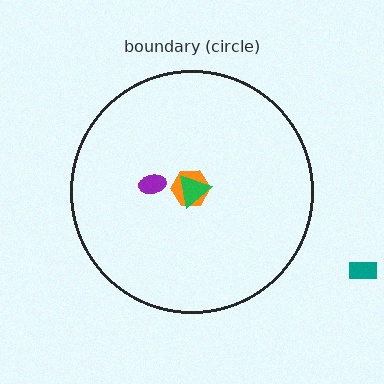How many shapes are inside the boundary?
3 inside, 1 outside.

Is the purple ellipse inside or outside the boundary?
Inside.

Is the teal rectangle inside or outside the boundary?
Outside.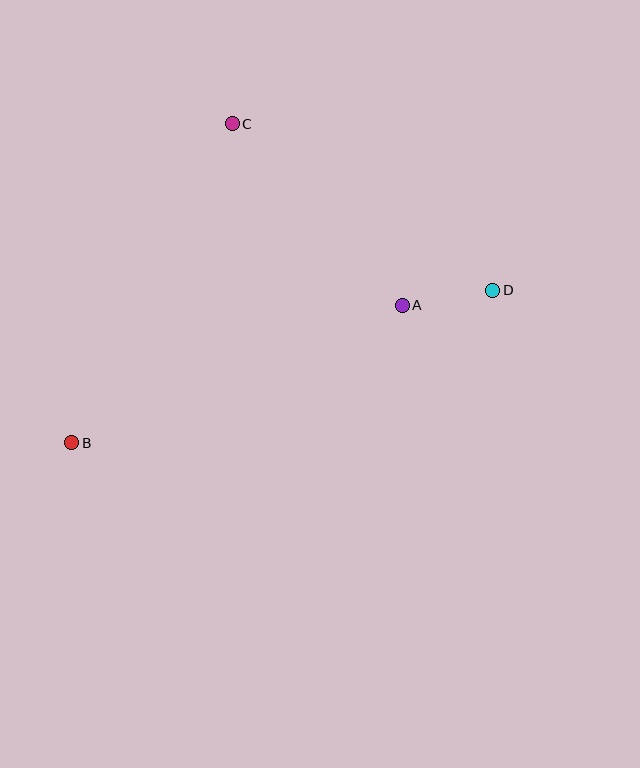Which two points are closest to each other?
Points A and D are closest to each other.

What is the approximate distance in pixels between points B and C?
The distance between B and C is approximately 357 pixels.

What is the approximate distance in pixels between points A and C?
The distance between A and C is approximately 249 pixels.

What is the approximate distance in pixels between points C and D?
The distance between C and D is approximately 309 pixels.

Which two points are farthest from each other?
Points B and D are farthest from each other.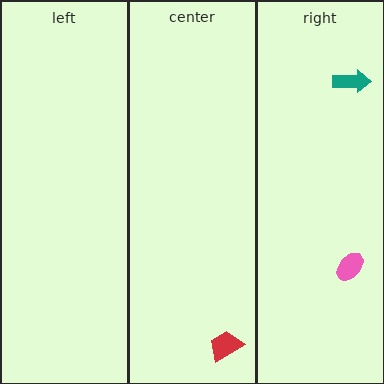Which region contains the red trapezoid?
The center region.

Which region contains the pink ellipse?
The right region.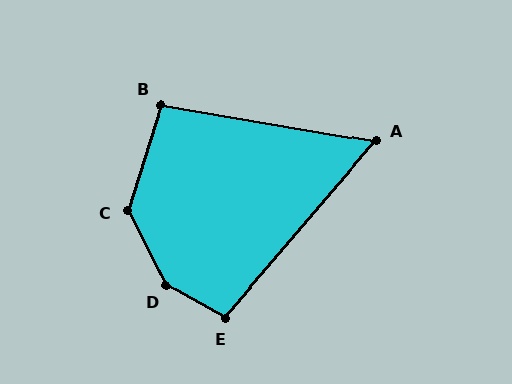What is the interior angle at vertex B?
Approximately 97 degrees (obtuse).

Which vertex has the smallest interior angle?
A, at approximately 59 degrees.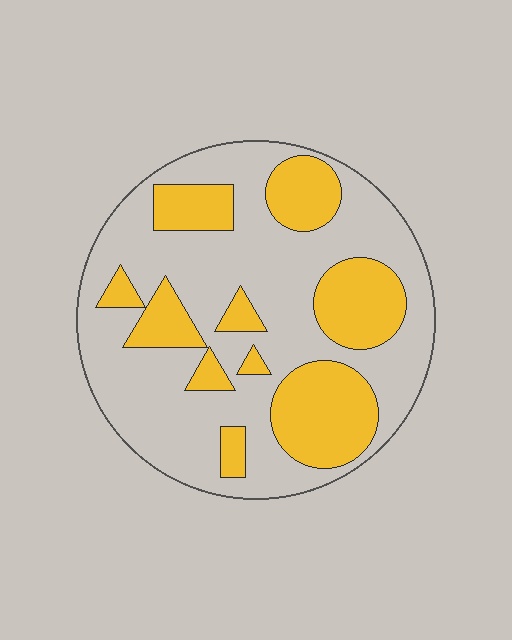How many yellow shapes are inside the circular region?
10.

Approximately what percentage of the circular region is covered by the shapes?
Approximately 35%.